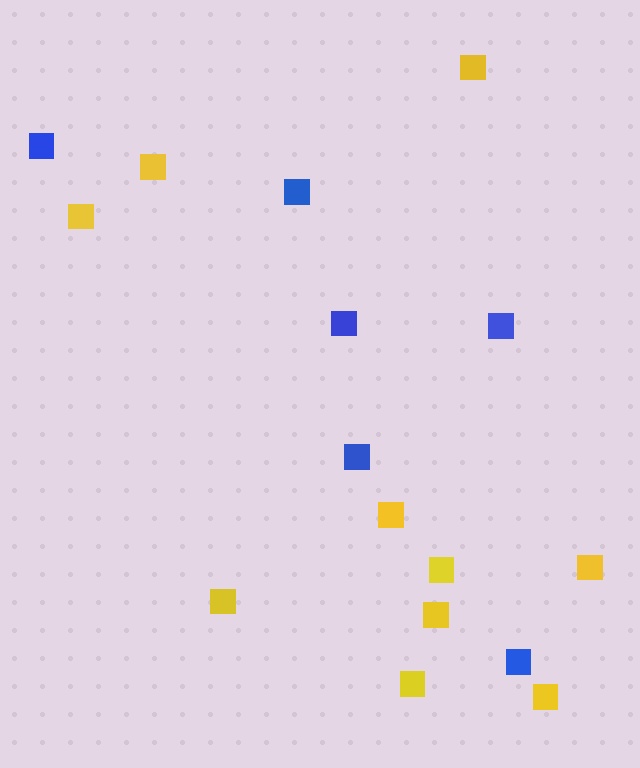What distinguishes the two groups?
There are 2 groups: one group of yellow squares (10) and one group of blue squares (6).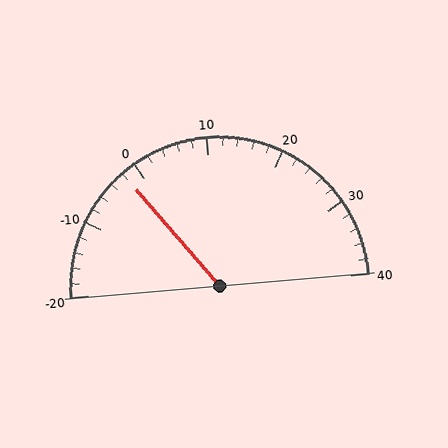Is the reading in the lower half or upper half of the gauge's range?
The reading is in the lower half of the range (-20 to 40).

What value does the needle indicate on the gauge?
The needle indicates approximately -2.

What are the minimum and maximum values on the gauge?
The gauge ranges from -20 to 40.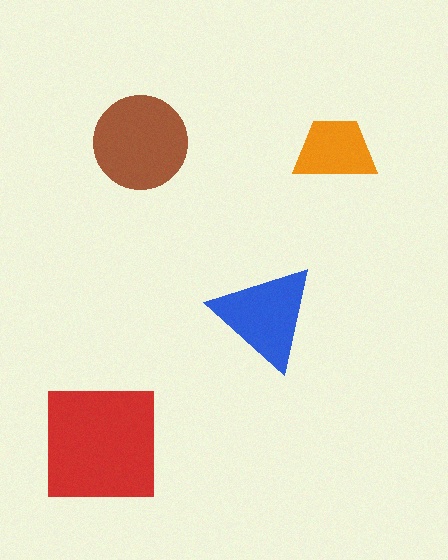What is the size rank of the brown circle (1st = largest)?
2nd.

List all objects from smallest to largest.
The orange trapezoid, the blue triangle, the brown circle, the red square.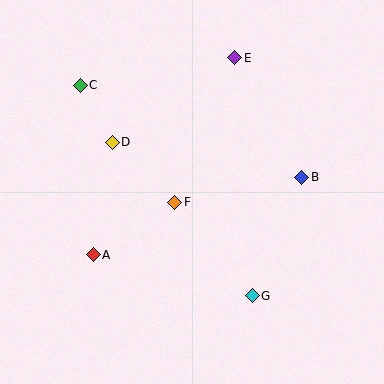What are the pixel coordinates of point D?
Point D is at (112, 142).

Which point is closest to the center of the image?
Point F at (175, 202) is closest to the center.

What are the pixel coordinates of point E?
Point E is at (235, 58).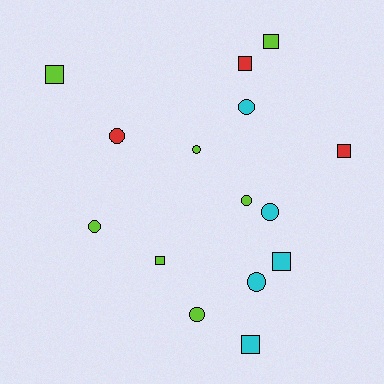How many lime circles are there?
There are 4 lime circles.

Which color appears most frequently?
Lime, with 7 objects.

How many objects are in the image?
There are 15 objects.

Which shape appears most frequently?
Circle, with 8 objects.